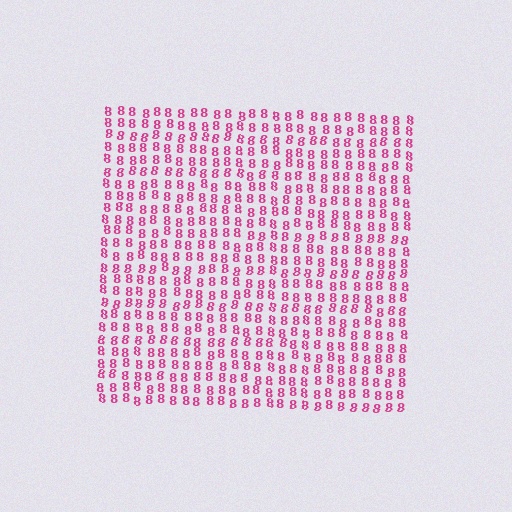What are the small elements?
The small elements are digit 8's.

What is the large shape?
The large shape is a square.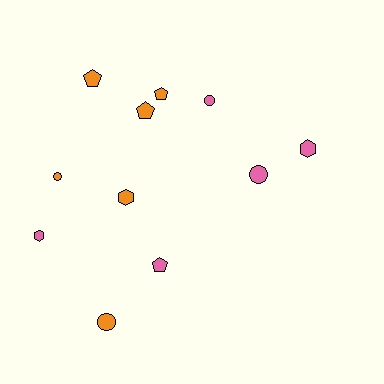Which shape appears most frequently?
Pentagon, with 4 objects.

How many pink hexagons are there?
There are 2 pink hexagons.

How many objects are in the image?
There are 11 objects.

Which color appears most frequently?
Orange, with 6 objects.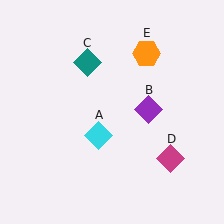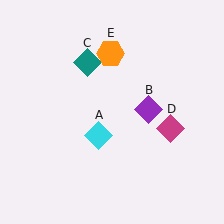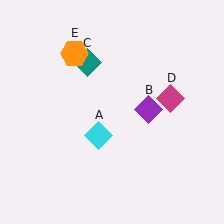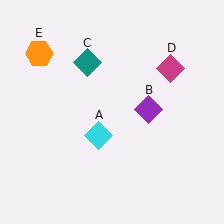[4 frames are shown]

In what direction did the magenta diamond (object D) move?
The magenta diamond (object D) moved up.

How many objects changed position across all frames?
2 objects changed position: magenta diamond (object D), orange hexagon (object E).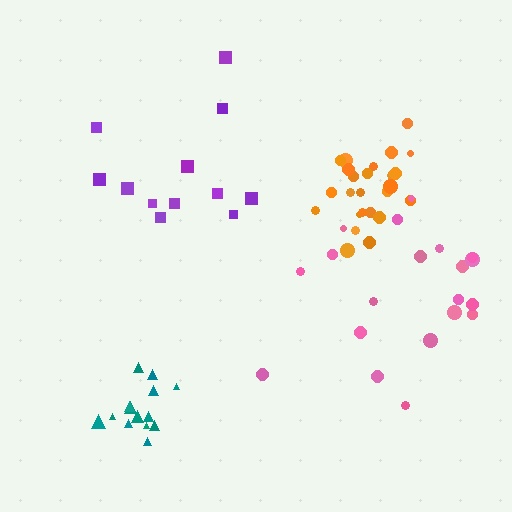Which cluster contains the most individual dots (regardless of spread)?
Orange (25).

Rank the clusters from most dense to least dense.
orange, teal, pink, purple.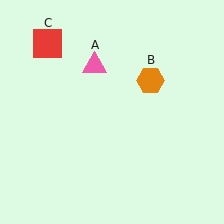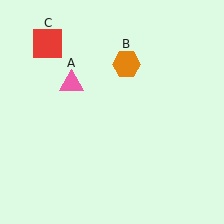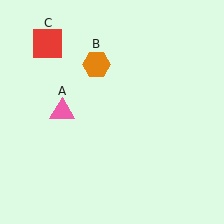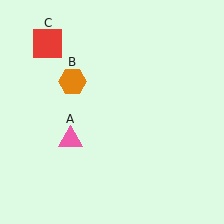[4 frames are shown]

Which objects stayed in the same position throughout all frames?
Red square (object C) remained stationary.